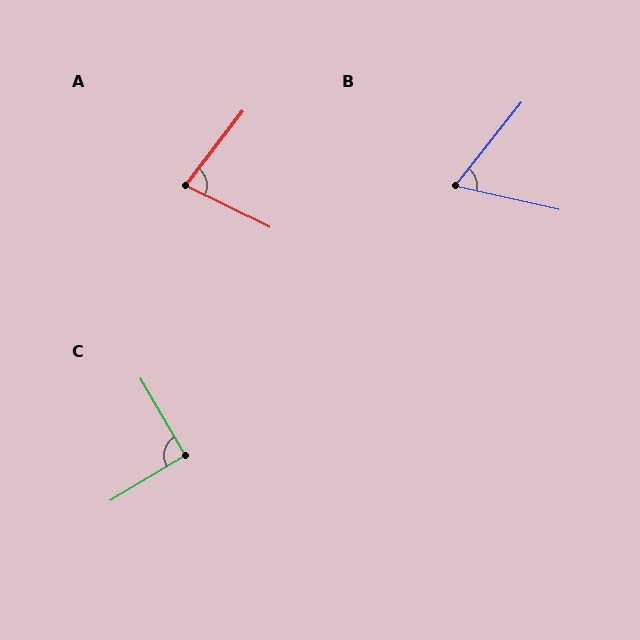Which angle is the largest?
C, at approximately 91 degrees.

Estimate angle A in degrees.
Approximately 79 degrees.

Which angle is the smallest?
B, at approximately 64 degrees.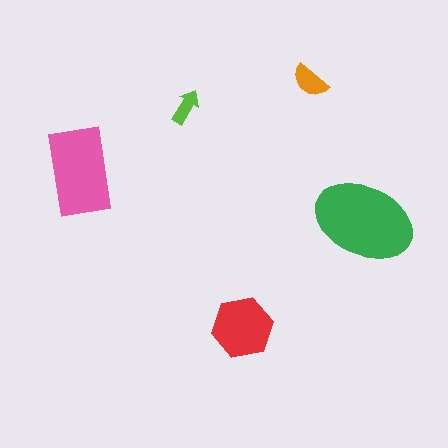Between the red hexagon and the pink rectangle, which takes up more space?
The pink rectangle.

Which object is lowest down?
The red hexagon is bottommost.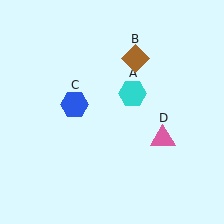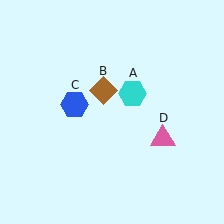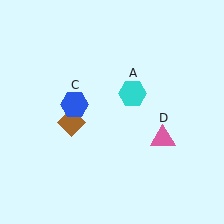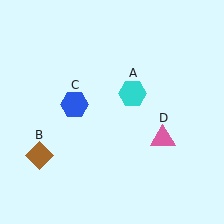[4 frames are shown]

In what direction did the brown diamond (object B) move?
The brown diamond (object B) moved down and to the left.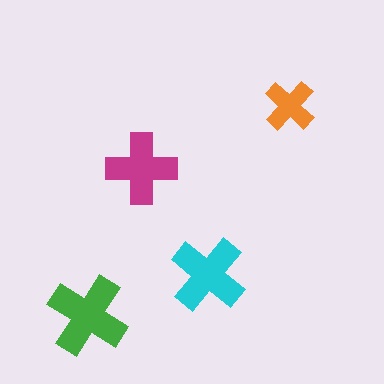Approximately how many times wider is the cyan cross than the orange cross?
About 1.5 times wider.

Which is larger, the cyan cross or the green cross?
The green one.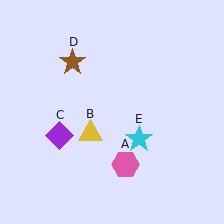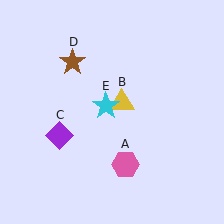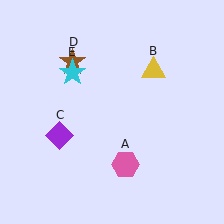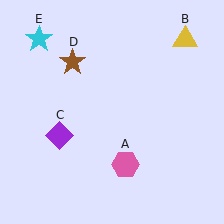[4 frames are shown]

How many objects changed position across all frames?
2 objects changed position: yellow triangle (object B), cyan star (object E).